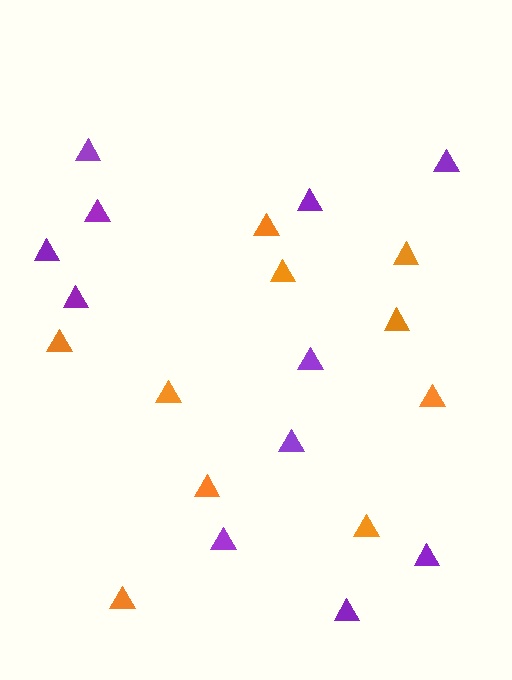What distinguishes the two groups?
There are 2 groups: one group of purple triangles (11) and one group of orange triangles (10).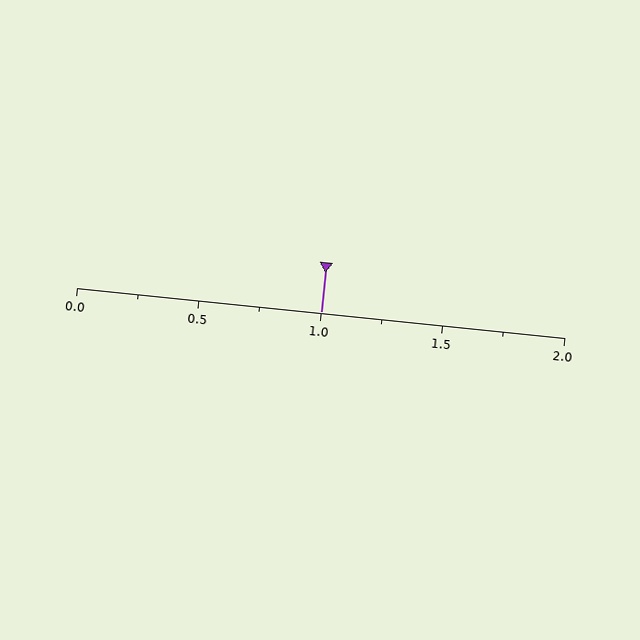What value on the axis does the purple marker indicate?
The marker indicates approximately 1.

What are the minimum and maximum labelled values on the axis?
The axis runs from 0.0 to 2.0.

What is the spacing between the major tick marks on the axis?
The major ticks are spaced 0.5 apart.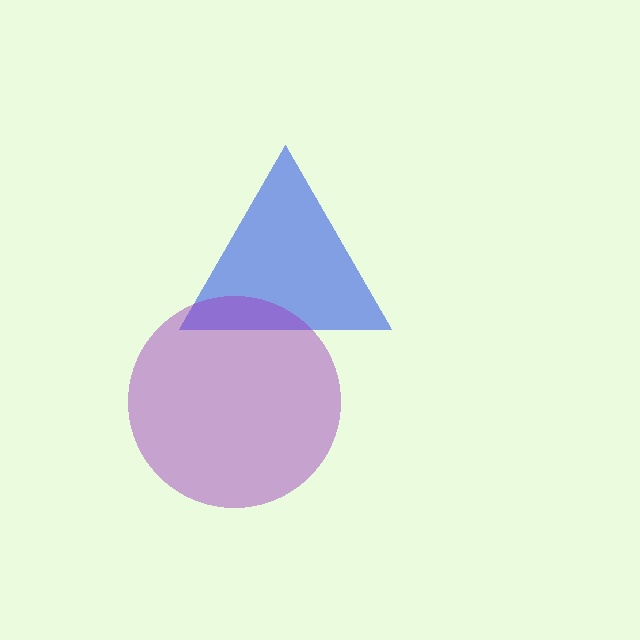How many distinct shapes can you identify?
There are 2 distinct shapes: a blue triangle, a purple circle.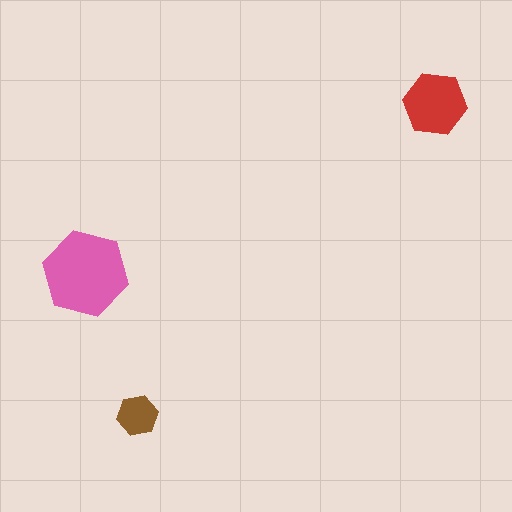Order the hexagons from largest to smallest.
the pink one, the red one, the brown one.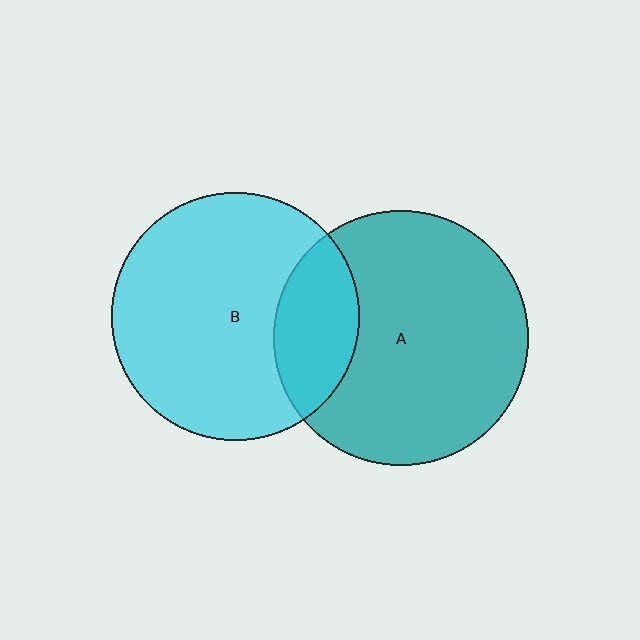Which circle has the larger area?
Circle A (teal).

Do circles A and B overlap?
Yes.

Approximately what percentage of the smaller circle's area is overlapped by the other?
Approximately 25%.